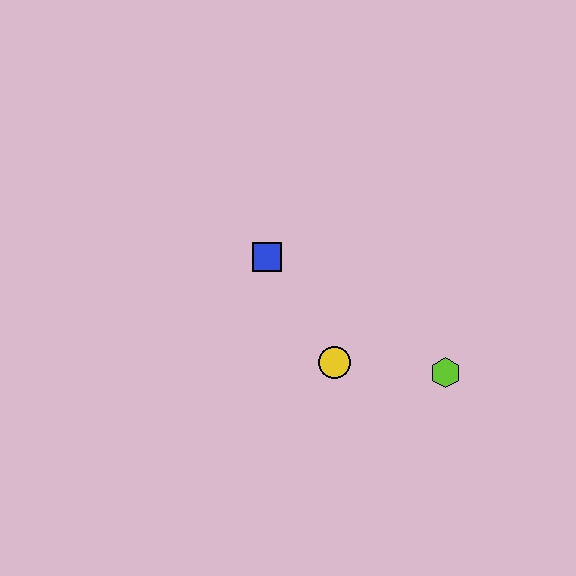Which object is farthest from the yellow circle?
The blue square is farthest from the yellow circle.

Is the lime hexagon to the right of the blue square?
Yes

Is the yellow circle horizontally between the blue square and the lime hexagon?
Yes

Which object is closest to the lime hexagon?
The yellow circle is closest to the lime hexagon.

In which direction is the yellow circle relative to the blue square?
The yellow circle is below the blue square.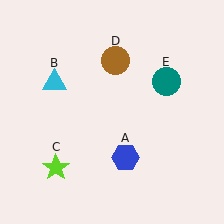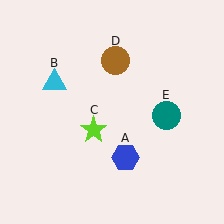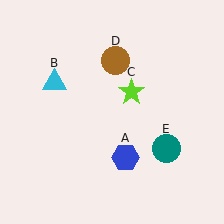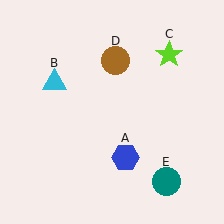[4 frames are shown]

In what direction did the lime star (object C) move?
The lime star (object C) moved up and to the right.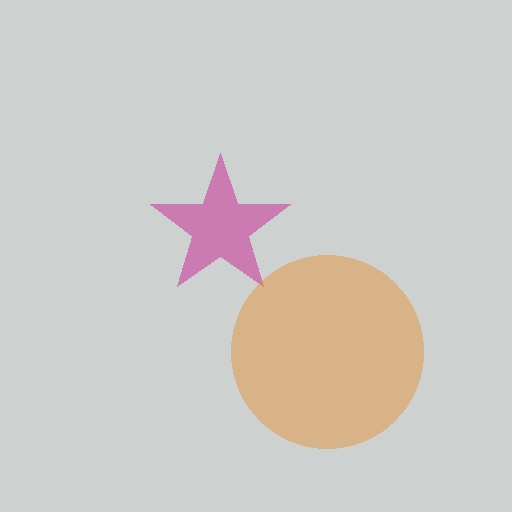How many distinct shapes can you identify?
There are 2 distinct shapes: a magenta star, an orange circle.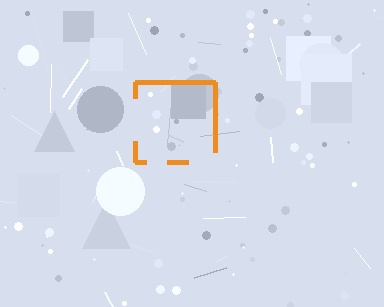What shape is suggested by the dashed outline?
The dashed outline suggests a square.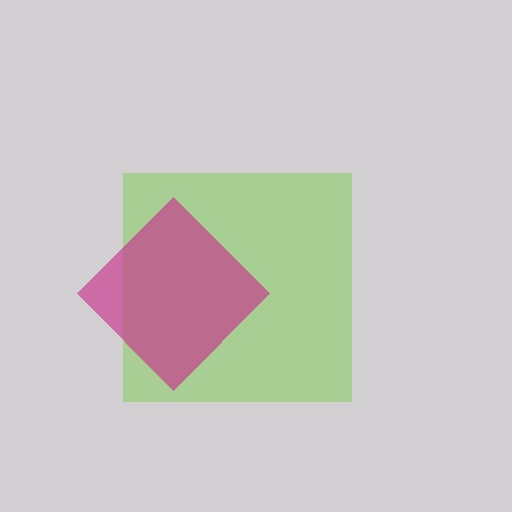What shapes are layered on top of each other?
The layered shapes are: a lime square, a magenta diamond.